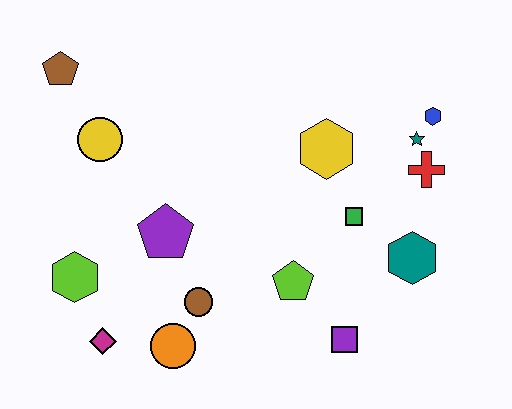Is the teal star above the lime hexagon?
Yes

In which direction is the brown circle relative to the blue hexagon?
The brown circle is to the left of the blue hexagon.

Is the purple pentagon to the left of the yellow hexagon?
Yes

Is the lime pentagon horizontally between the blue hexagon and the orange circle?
Yes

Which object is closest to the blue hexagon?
The teal star is closest to the blue hexagon.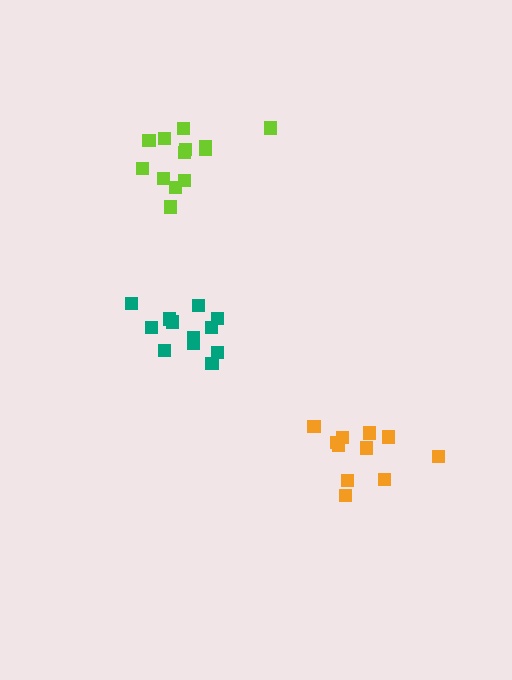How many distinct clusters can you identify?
There are 3 distinct clusters.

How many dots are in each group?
Group 1: 11 dots, Group 2: 12 dots, Group 3: 13 dots (36 total).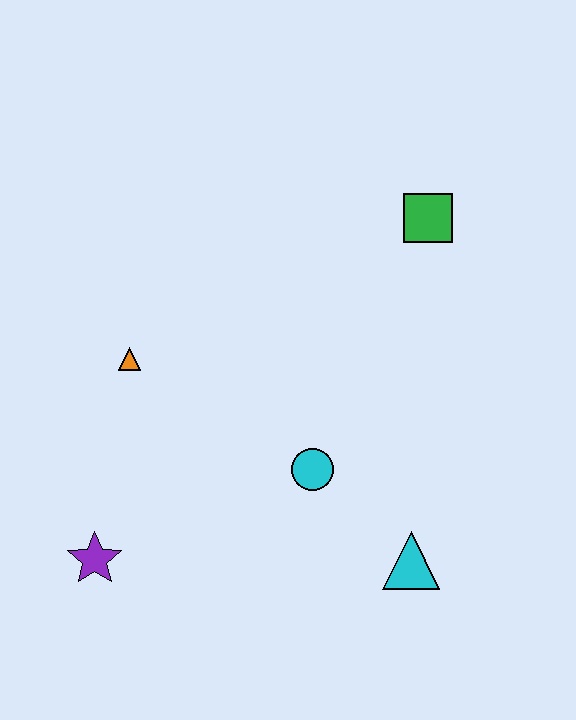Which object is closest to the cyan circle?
The cyan triangle is closest to the cyan circle.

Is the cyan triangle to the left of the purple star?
No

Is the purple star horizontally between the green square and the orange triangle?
No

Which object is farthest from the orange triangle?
The cyan triangle is farthest from the orange triangle.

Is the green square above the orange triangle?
Yes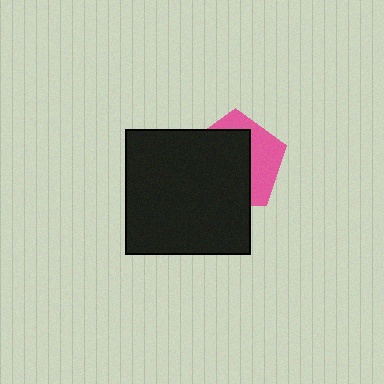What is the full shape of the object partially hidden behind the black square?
The partially hidden object is a pink pentagon.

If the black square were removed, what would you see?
You would see the complete pink pentagon.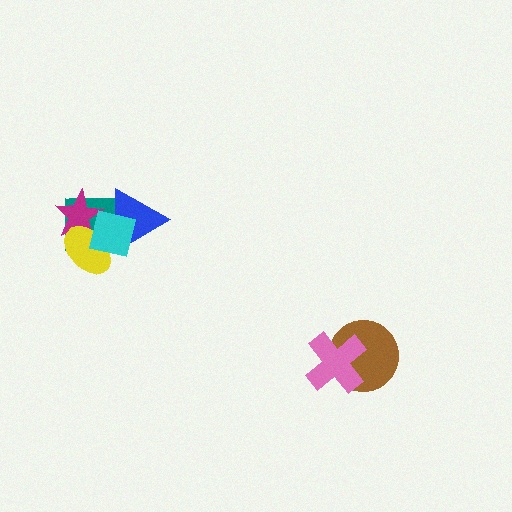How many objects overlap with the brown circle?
1 object overlaps with the brown circle.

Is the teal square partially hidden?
Yes, it is partially covered by another shape.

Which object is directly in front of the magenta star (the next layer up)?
The yellow ellipse is directly in front of the magenta star.